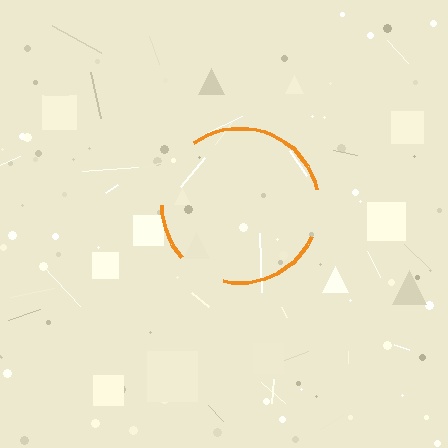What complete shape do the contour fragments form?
The contour fragments form a circle.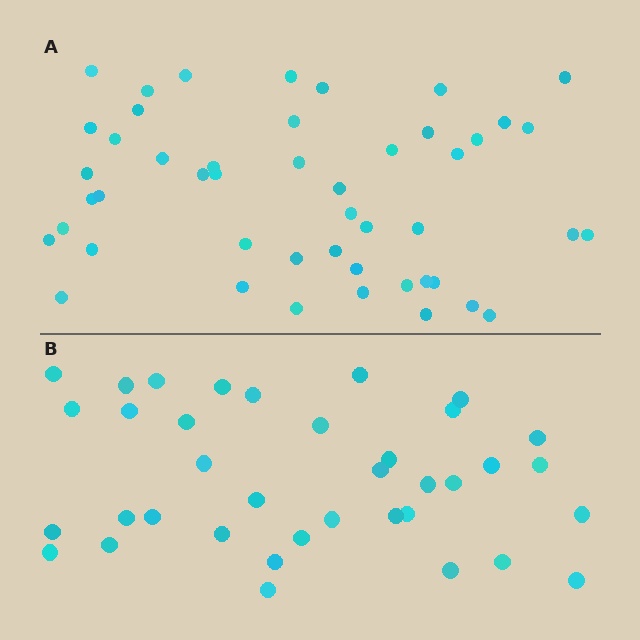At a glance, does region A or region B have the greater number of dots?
Region A (the top region) has more dots.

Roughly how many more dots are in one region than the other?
Region A has roughly 12 or so more dots than region B.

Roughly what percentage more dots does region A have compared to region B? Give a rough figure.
About 30% more.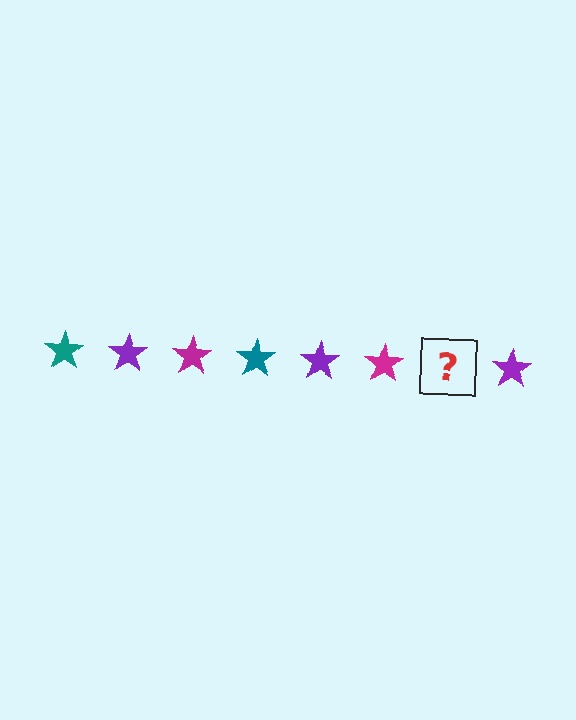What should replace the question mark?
The question mark should be replaced with a teal star.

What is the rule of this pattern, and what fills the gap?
The rule is that the pattern cycles through teal, purple, magenta stars. The gap should be filled with a teal star.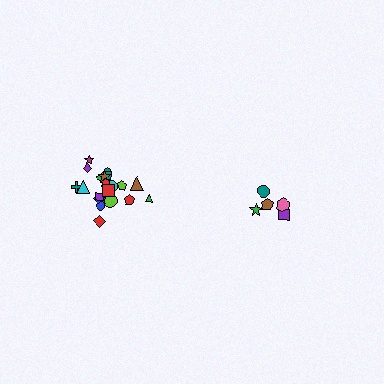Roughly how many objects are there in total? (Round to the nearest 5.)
Roughly 25 objects in total.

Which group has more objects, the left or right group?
The left group.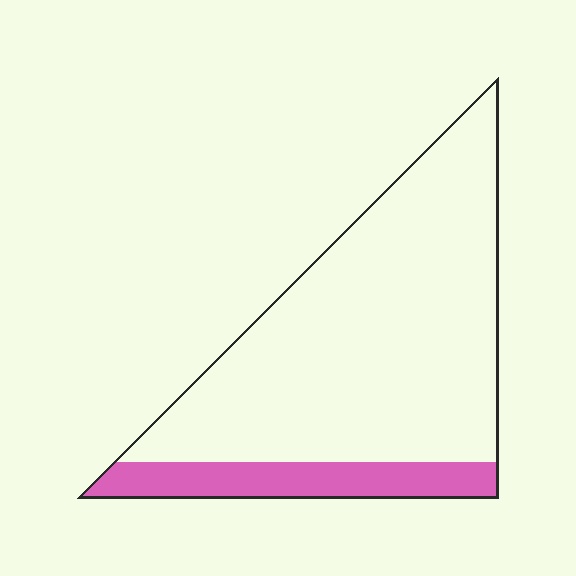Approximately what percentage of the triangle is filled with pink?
Approximately 15%.